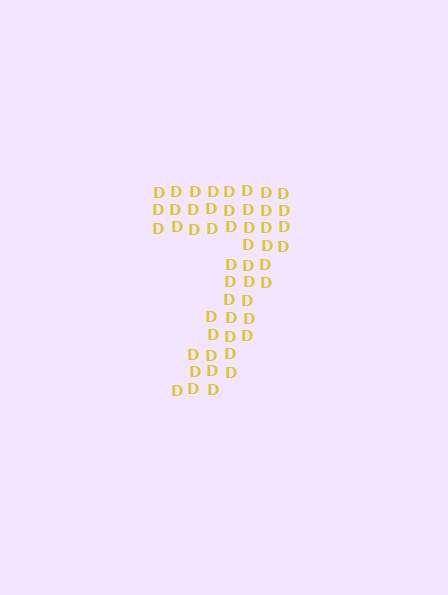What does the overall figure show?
The overall figure shows the digit 7.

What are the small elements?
The small elements are letter D's.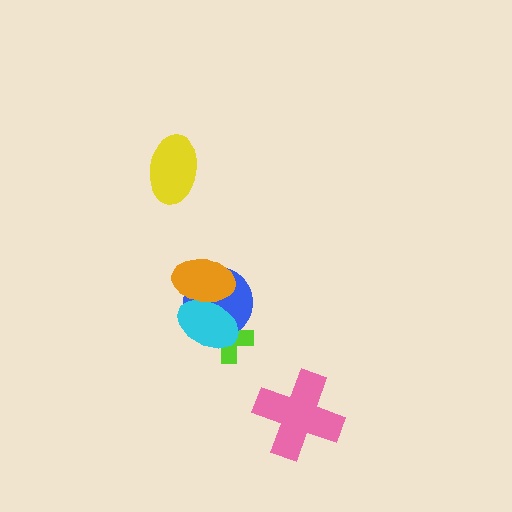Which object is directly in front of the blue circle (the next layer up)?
The cyan ellipse is directly in front of the blue circle.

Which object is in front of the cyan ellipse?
The orange ellipse is in front of the cyan ellipse.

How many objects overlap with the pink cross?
0 objects overlap with the pink cross.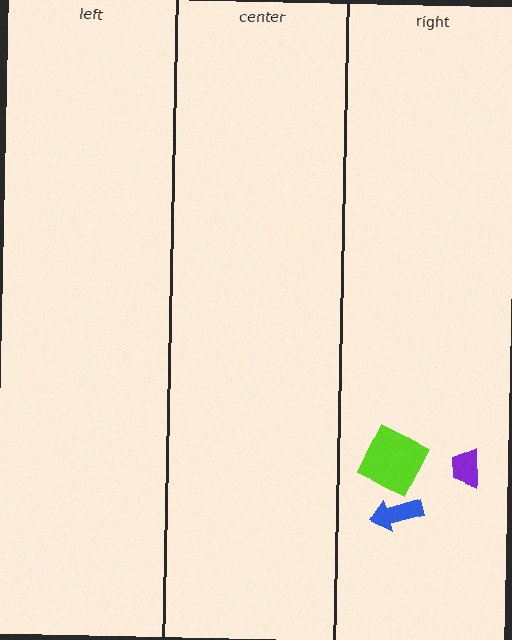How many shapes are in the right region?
3.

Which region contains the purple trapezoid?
The right region.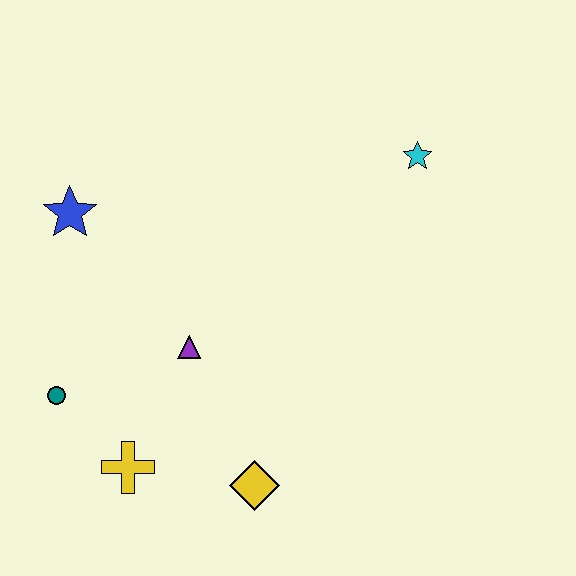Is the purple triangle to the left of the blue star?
No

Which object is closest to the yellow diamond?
The yellow cross is closest to the yellow diamond.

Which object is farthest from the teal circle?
The cyan star is farthest from the teal circle.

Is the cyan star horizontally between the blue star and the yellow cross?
No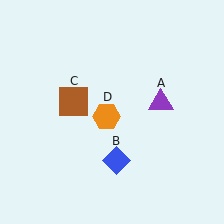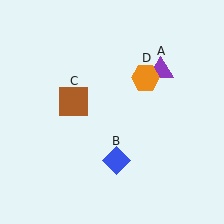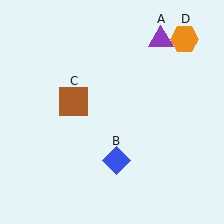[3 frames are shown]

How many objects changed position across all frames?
2 objects changed position: purple triangle (object A), orange hexagon (object D).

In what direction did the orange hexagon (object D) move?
The orange hexagon (object D) moved up and to the right.